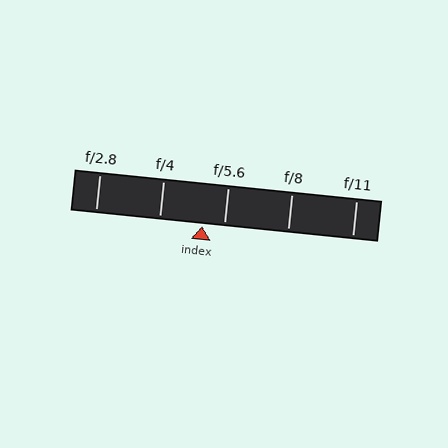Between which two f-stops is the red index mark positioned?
The index mark is between f/4 and f/5.6.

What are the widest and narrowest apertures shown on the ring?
The widest aperture shown is f/2.8 and the narrowest is f/11.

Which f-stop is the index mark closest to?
The index mark is closest to f/5.6.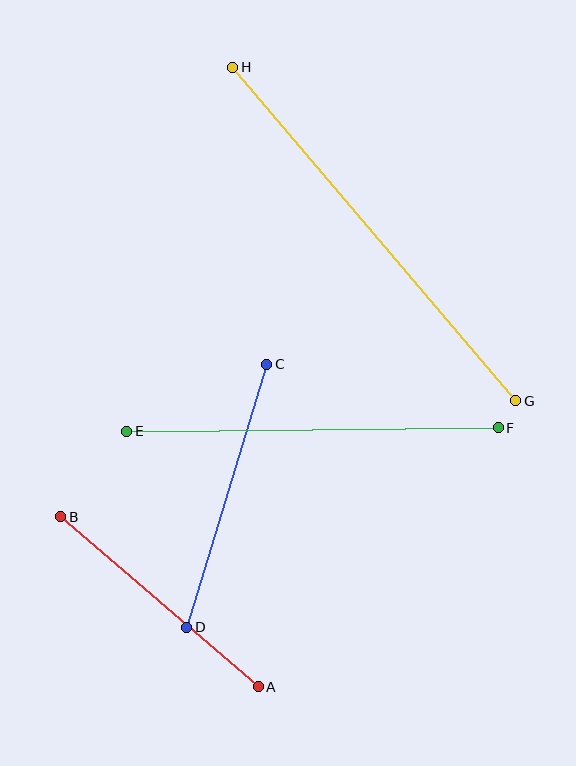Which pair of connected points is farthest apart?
Points G and H are farthest apart.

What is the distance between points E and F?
The distance is approximately 372 pixels.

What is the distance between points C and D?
The distance is approximately 275 pixels.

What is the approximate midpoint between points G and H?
The midpoint is at approximately (374, 234) pixels.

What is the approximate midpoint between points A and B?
The midpoint is at approximately (159, 602) pixels.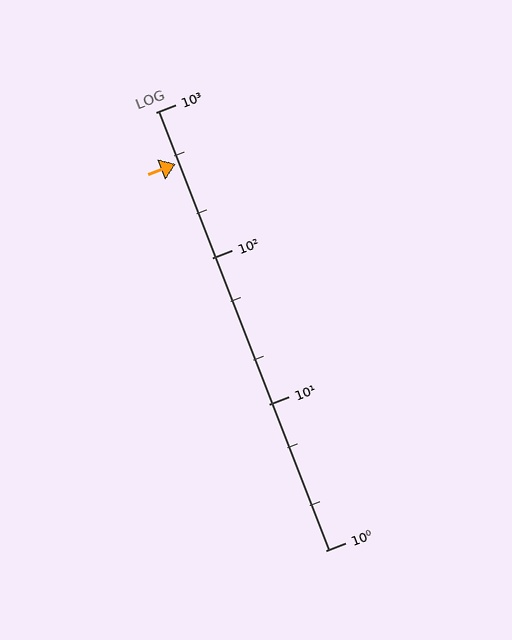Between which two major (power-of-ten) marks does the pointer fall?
The pointer is between 100 and 1000.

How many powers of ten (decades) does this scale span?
The scale spans 3 decades, from 1 to 1000.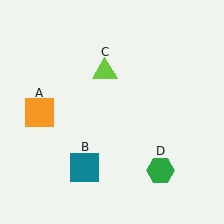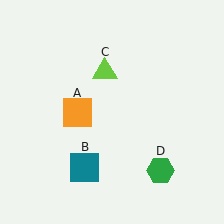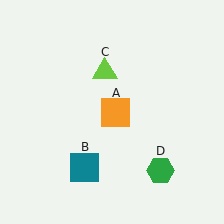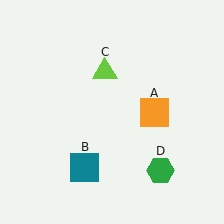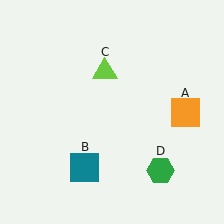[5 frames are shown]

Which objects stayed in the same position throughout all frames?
Teal square (object B) and lime triangle (object C) and green hexagon (object D) remained stationary.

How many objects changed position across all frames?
1 object changed position: orange square (object A).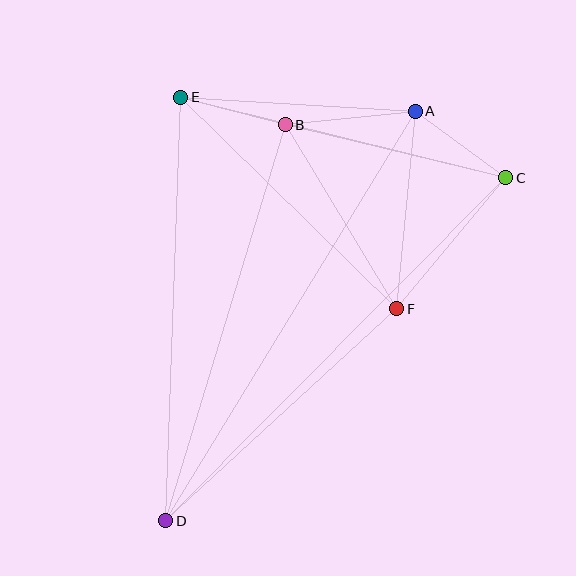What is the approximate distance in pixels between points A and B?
The distance between A and B is approximately 131 pixels.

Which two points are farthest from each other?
Points C and D are farthest from each other.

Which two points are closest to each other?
Points B and E are closest to each other.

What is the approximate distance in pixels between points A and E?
The distance between A and E is approximately 235 pixels.